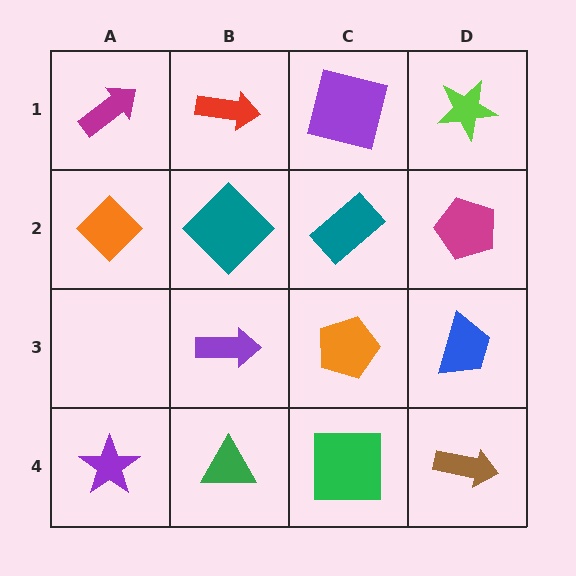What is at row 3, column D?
A blue trapezoid.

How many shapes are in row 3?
3 shapes.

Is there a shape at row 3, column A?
No, that cell is empty.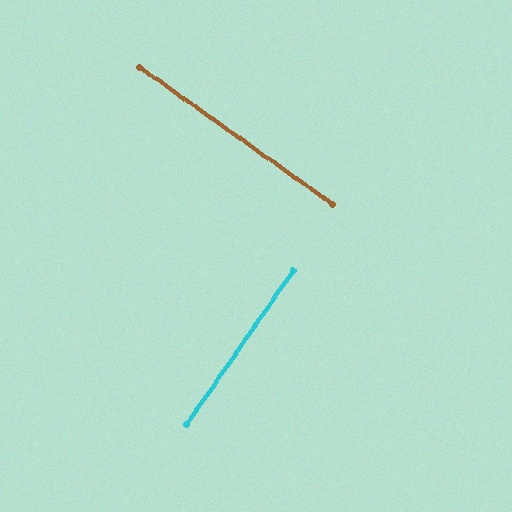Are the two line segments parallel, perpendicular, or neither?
Perpendicular — they meet at approximately 89°.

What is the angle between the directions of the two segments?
Approximately 89 degrees.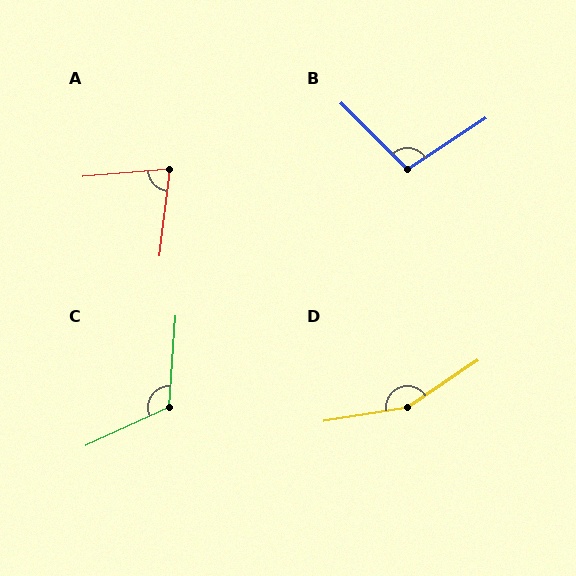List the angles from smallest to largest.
A (78°), B (102°), C (119°), D (155°).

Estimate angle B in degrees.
Approximately 102 degrees.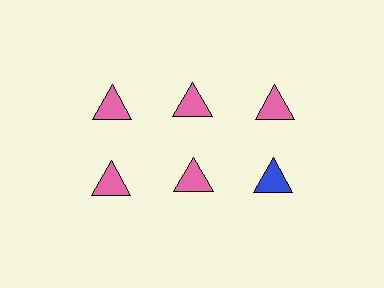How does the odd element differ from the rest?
It has a different color: blue instead of pink.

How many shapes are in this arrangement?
There are 6 shapes arranged in a grid pattern.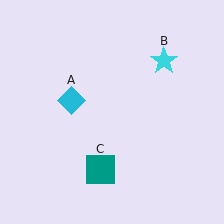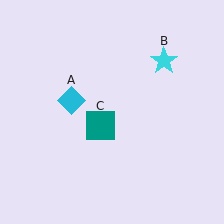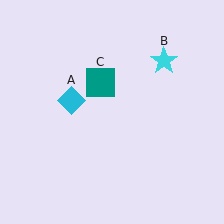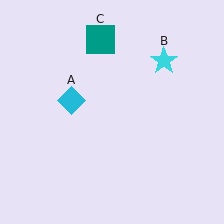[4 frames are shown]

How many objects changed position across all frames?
1 object changed position: teal square (object C).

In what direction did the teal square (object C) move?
The teal square (object C) moved up.